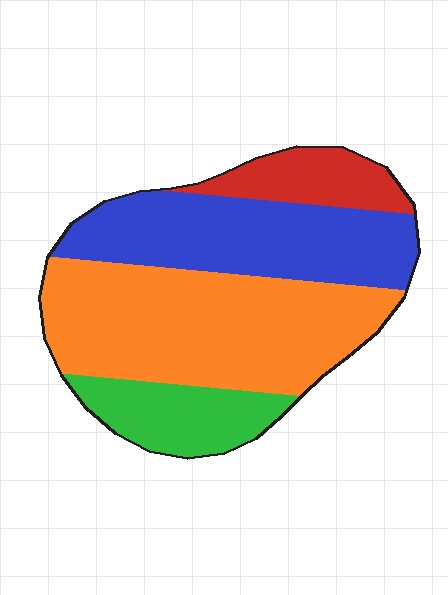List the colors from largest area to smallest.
From largest to smallest: orange, blue, green, red.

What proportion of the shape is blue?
Blue covers roughly 30% of the shape.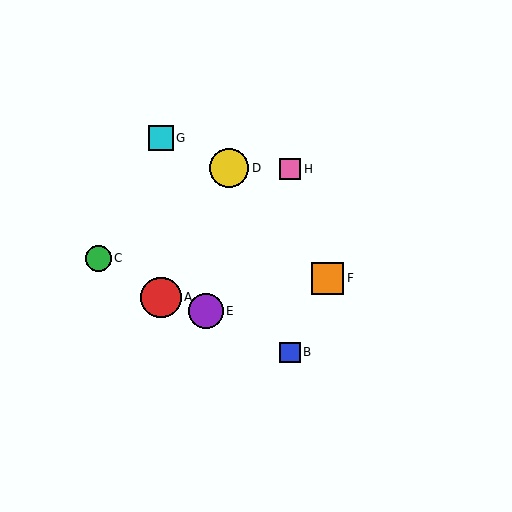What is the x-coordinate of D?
Object D is at x≈229.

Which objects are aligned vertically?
Objects A, G are aligned vertically.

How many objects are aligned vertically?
2 objects (A, G) are aligned vertically.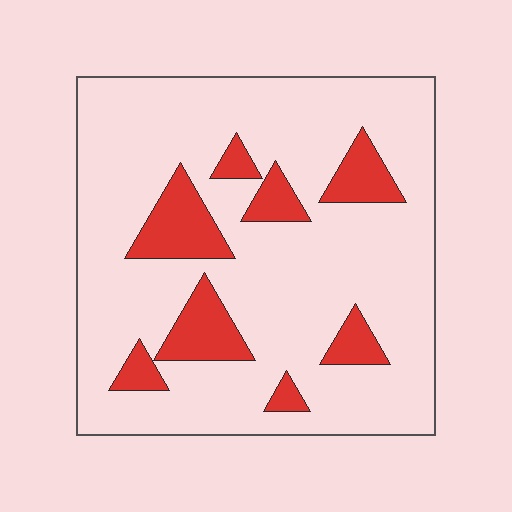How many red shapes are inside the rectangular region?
8.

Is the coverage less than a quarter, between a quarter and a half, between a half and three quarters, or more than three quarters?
Less than a quarter.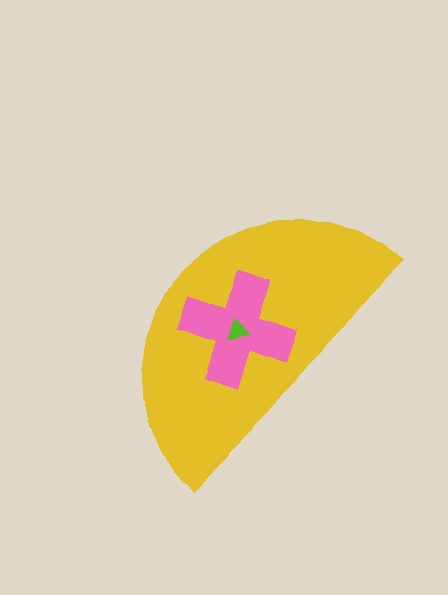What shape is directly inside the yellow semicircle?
The pink cross.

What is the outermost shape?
The yellow semicircle.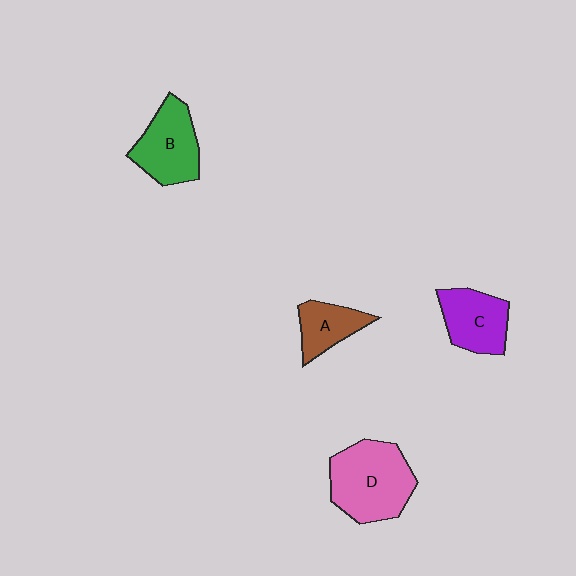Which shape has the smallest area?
Shape A (brown).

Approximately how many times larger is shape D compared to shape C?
Approximately 1.5 times.